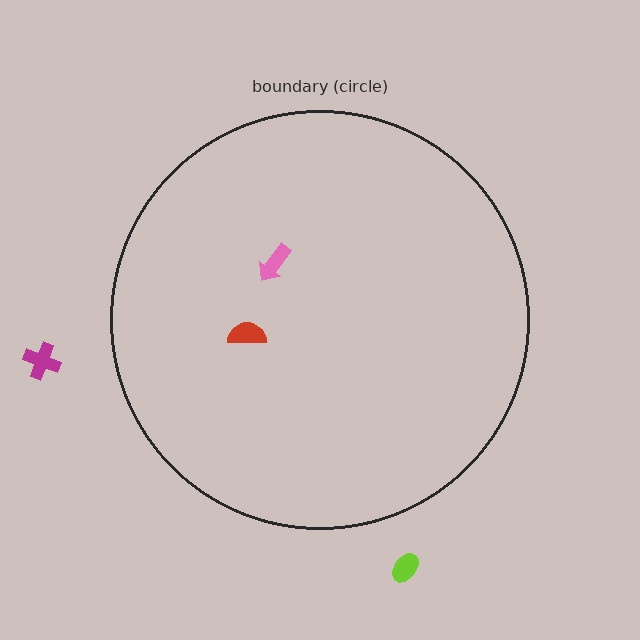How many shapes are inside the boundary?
2 inside, 2 outside.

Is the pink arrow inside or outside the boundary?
Inside.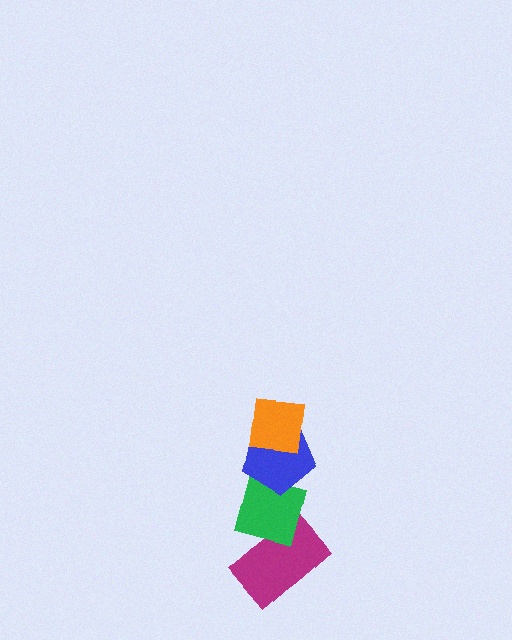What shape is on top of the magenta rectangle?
The green square is on top of the magenta rectangle.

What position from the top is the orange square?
The orange square is 1st from the top.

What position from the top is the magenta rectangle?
The magenta rectangle is 4th from the top.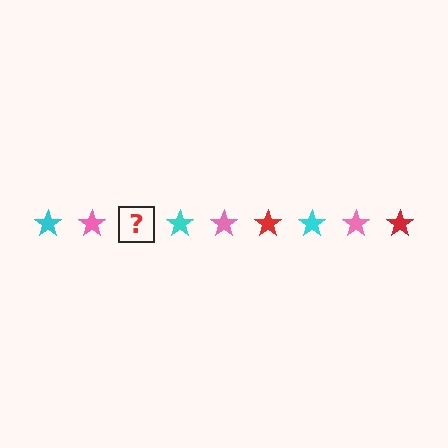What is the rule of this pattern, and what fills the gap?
The rule is that the pattern cycles through cyan, pink, red stars. The gap should be filled with a red star.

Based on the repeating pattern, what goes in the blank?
The blank should be a red star.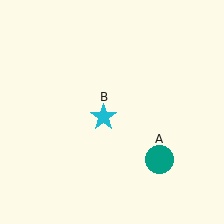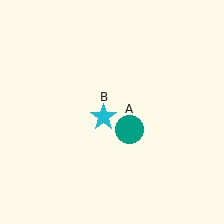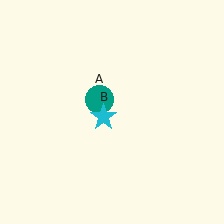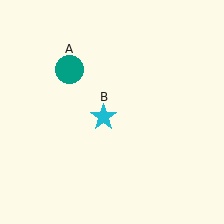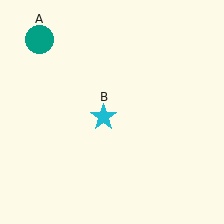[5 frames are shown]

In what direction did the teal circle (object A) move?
The teal circle (object A) moved up and to the left.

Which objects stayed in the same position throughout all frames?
Cyan star (object B) remained stationary.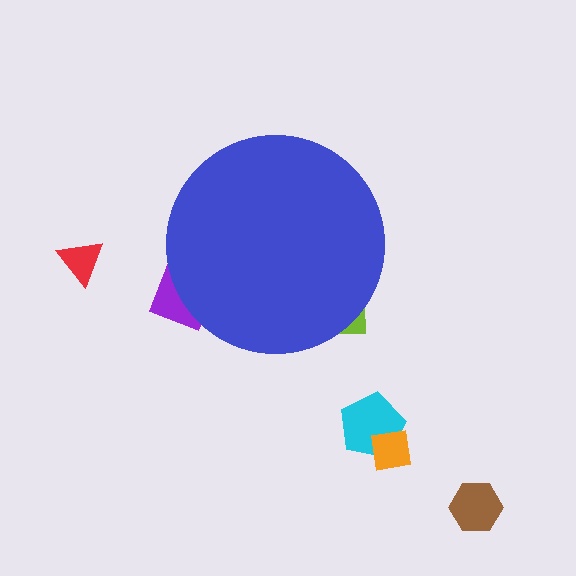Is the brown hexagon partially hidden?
No, the brown hexagon is fully visible.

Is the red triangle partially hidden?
No, the red triangle is fully visible.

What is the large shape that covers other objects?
A blue circle.